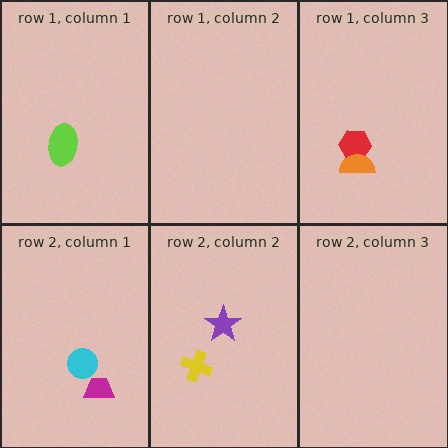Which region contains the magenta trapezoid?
The row 2, column 1 region.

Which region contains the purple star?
The row 2, column 2 region.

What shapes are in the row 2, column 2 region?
The yellow cross, the purple star.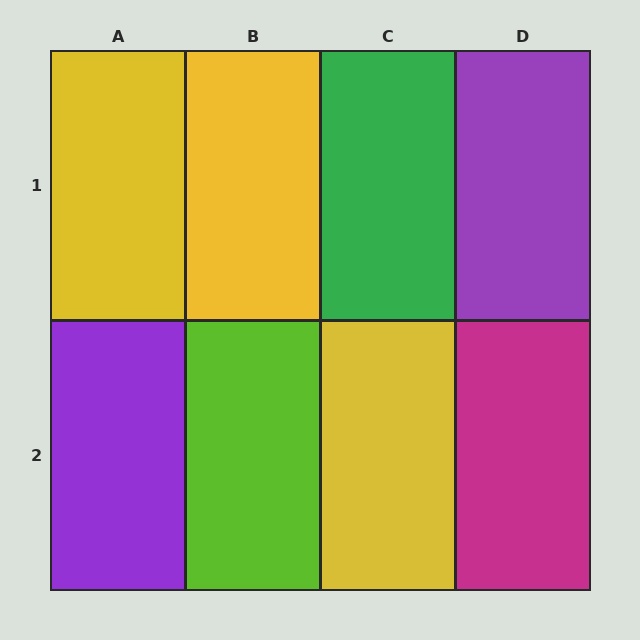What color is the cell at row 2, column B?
Lime.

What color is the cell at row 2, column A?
Purple.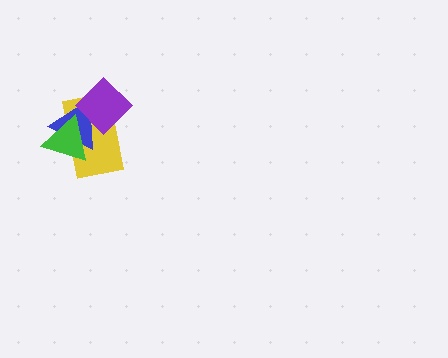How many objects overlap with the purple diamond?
2 objects overlap with the purple diamond.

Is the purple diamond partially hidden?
No, no other shape covers it.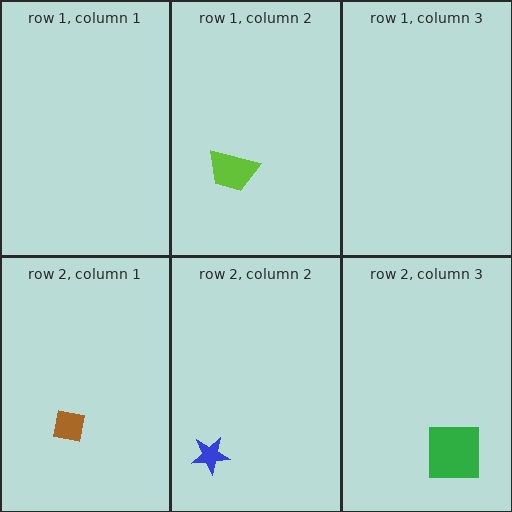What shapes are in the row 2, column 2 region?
The blue star.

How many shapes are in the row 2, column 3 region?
1.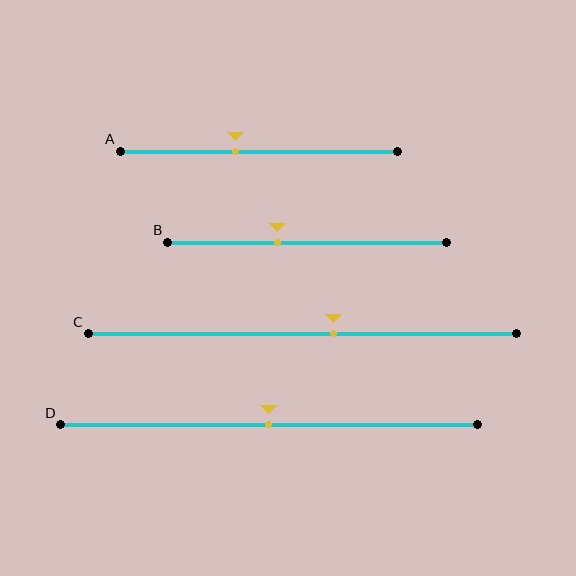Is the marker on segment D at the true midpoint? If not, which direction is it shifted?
Yes, the marker on segment D is at the true midpoint.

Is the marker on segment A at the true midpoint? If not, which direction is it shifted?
No, the marker on segment A is shifted to the left by about 8% of the segment length.